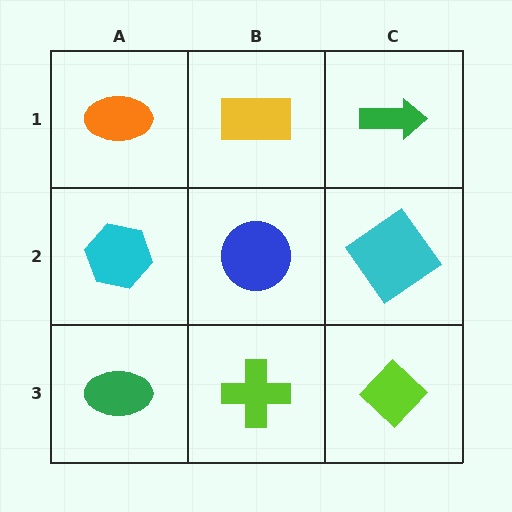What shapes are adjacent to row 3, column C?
A cyan diamond (row 2, column C), a lime cross (row 3, column B).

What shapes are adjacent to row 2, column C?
A green arrow (row 1, column C), a lime diamond (row 3, column C), a blue circle (row 2, column B).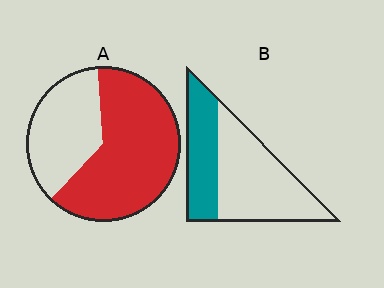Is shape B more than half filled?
No.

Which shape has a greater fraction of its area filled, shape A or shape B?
Shape A.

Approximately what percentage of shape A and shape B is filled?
A is approximately 65% and B is approximately 35%.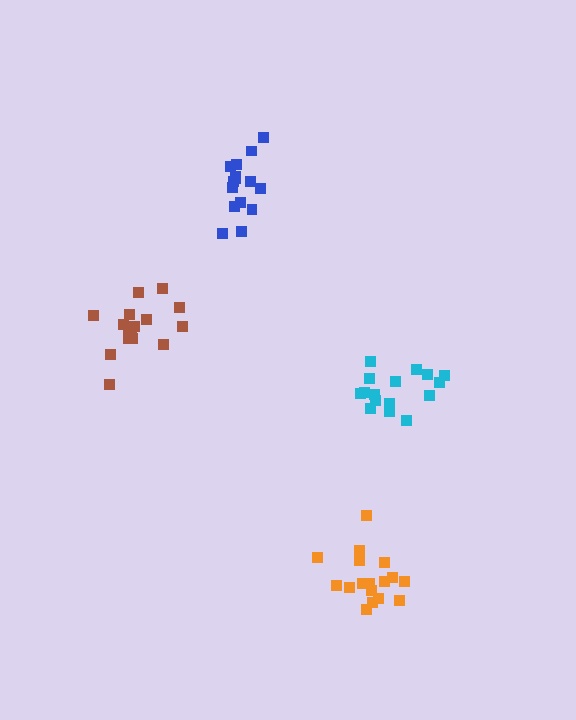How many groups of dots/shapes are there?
There are 4 groups.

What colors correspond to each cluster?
The clusters are colored: brown, orange, cyan, blue.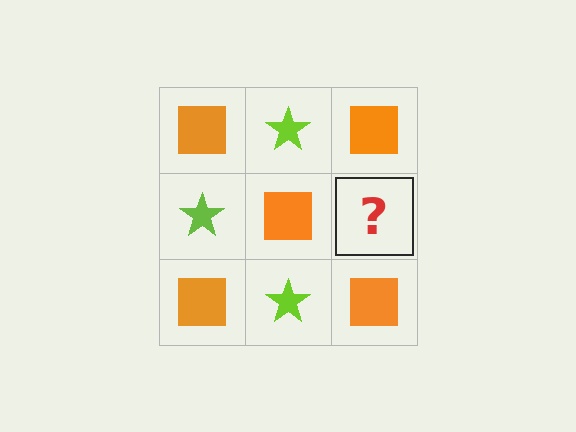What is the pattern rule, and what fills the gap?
The rule is that it alternates orange square and lime star in a checkerboard pattern. The gap should be filled with a lime star.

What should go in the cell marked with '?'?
The missing cell should contain a lime star.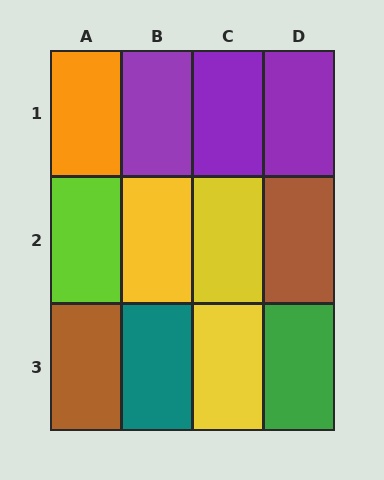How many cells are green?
1 cell is green.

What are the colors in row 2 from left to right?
Lime, yellow, yellow, brown.